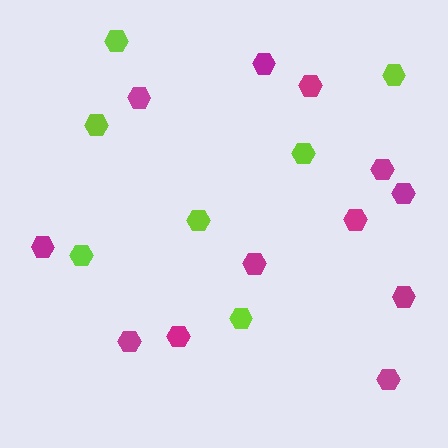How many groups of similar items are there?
There are 2 groups: one group of magenta hexagons (12) and one group of lime hexagons (7).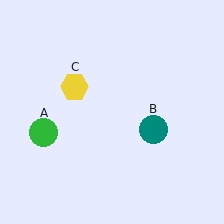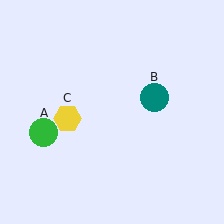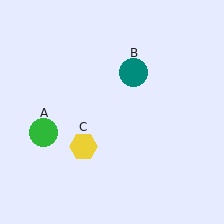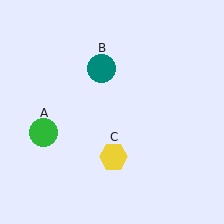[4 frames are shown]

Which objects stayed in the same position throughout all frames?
Green circle (object A) remained stationary.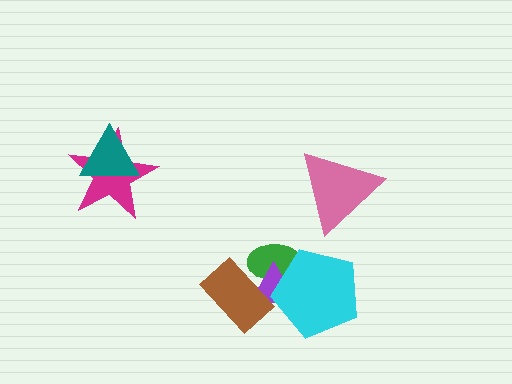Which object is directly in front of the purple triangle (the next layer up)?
The cyan pentagon is directly in front of the purple triangle.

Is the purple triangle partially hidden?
Yes, it is partially covered by another shape.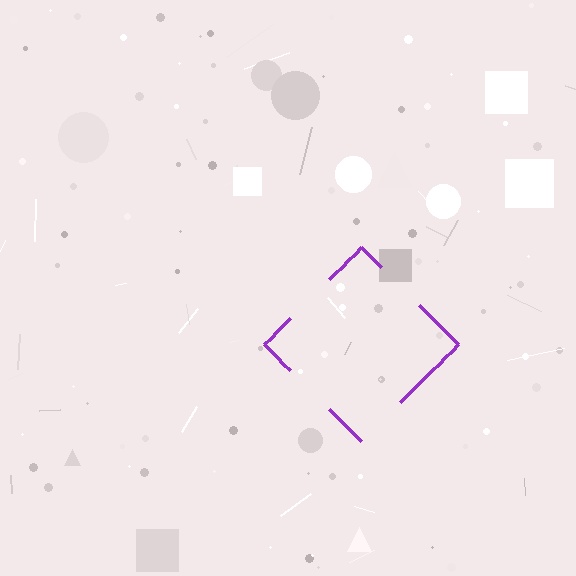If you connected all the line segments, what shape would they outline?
They would outline a diamond.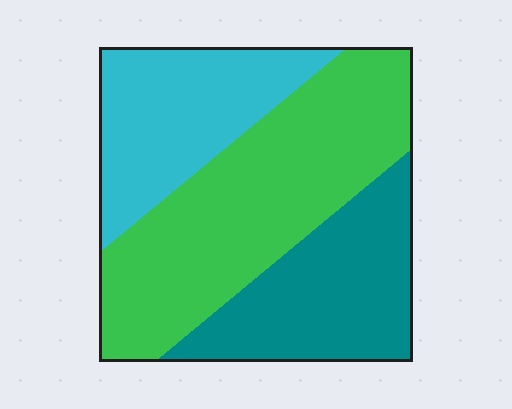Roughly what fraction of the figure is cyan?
Cyan takes up between a quarter and a half of the figure.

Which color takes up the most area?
Green, at roughly 45%.